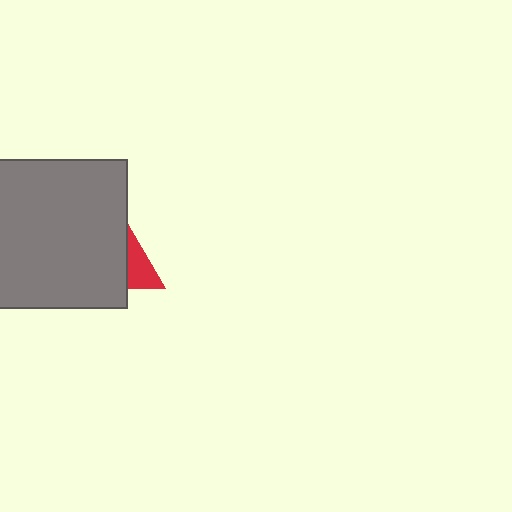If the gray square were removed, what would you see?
You would see the complete red triangle.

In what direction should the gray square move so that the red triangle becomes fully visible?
The gray square should move left. That is the shortest direction to clear the overlap and leave the red triangle fully visible.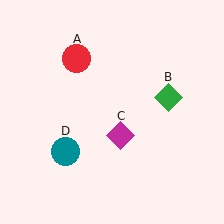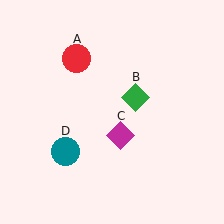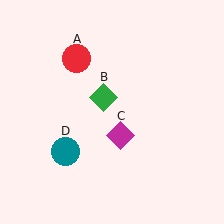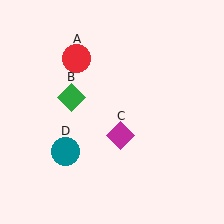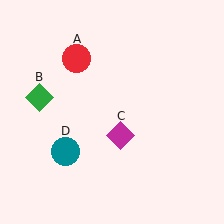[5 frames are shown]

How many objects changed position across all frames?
1 object changed position: green diamond (object B).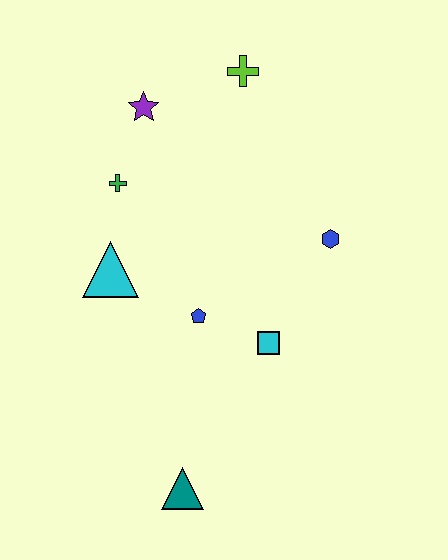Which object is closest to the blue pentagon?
The cyan square is closest to the blue pentagon.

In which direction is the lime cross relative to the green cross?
The lime cross is to the right of the green cross.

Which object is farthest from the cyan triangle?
The lime cross is farthest from the cyan triangle.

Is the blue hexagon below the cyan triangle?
No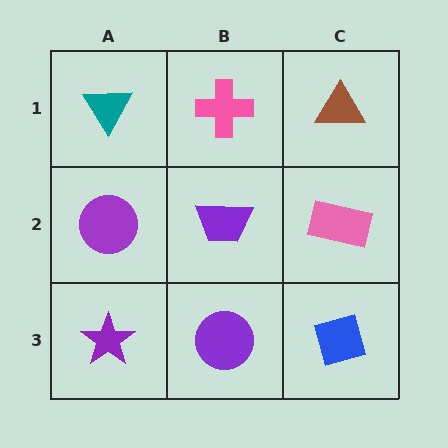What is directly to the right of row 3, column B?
A blue square.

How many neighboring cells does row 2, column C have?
3.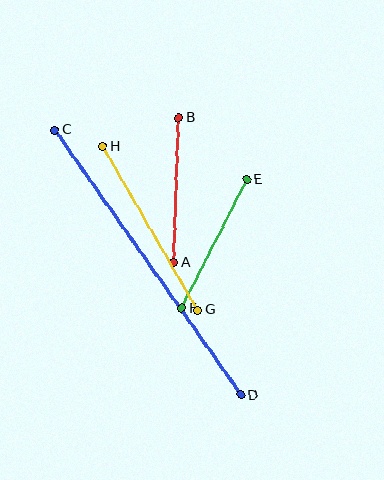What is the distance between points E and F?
The distance is approximately 144 pixels.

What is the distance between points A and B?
The distance is approximately 145 pixels.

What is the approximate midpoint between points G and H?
The midpoint is at approximately (150, 228) pixels.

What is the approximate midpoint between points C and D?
The midpoint is at approximately (148, 262) pixels.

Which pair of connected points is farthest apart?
Points C and D are farthest apart.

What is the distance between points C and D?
The distance is approximately 324 pixels.